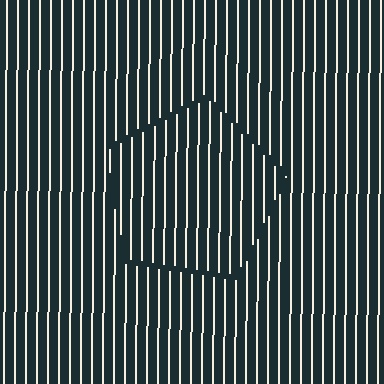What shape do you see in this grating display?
An illusory pentagon. The interior of the shape contains the same grating, shifted by half a period — the contour is defined by the phase discontinuity where line-ends from the inner and outer gratings abut.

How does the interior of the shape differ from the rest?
The interior of the shape contains the same grating, shifted by half a period — the contour is defined by the phase discontinuity where line-ends from the inner and outer gratings abut.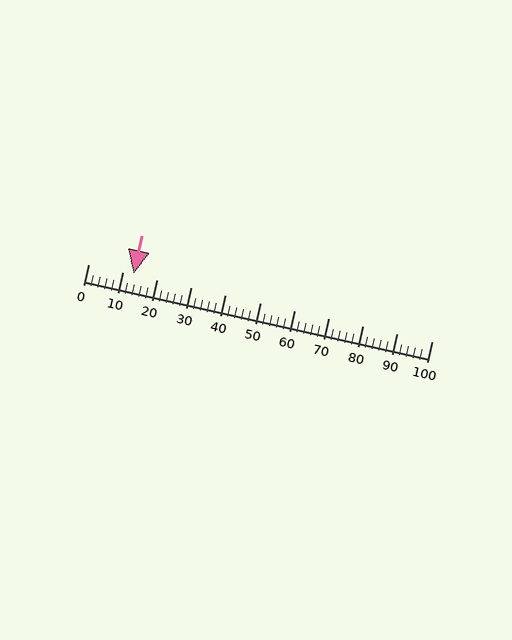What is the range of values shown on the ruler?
The ruler shows values from 0 to 100.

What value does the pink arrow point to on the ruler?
The pink arrow points to approximately 13.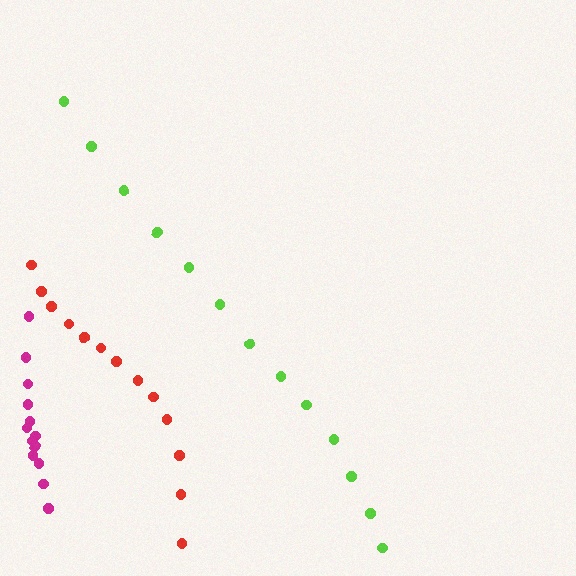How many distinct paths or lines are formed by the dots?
There are 3 distinct paths.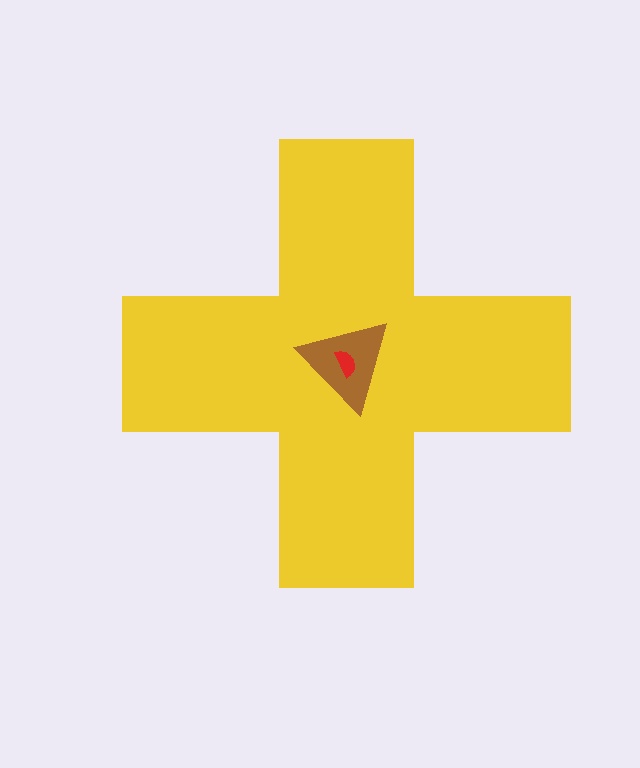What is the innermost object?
The red semicircle.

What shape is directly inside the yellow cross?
The brown triangle.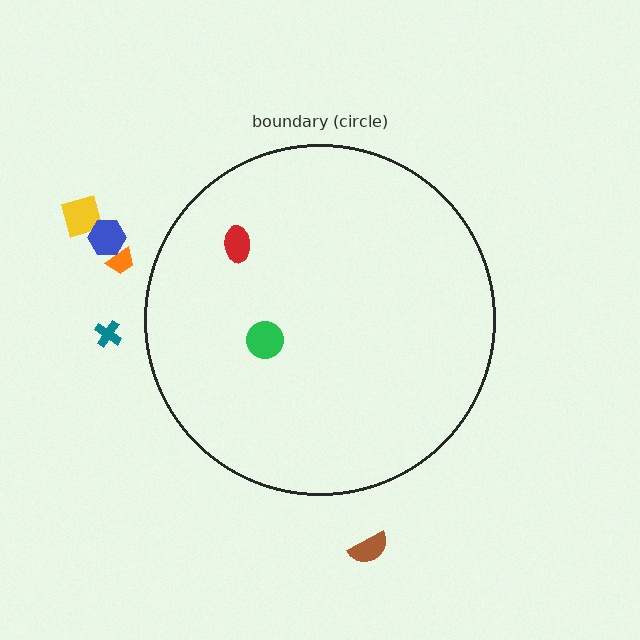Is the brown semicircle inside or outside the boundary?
Outside.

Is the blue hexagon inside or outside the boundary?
Outside.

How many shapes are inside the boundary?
2 inside, 5 outside.